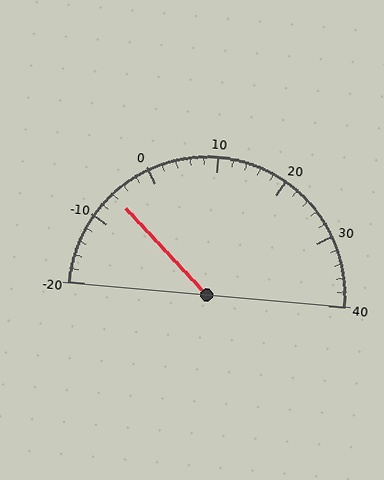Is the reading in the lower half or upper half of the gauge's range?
The reading is in the lower half of the range (-20 to 40).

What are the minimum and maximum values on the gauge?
The gauge ranges from -20 to 40.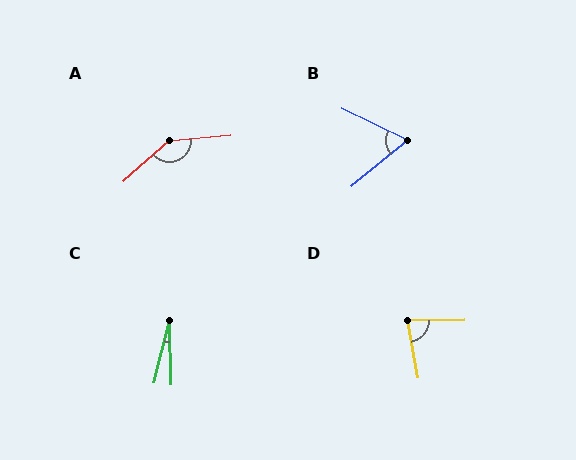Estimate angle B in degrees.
Approximately 65 degrees.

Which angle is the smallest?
C, at approximately 15 degrees.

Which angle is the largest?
A, at approximately 144 degrees.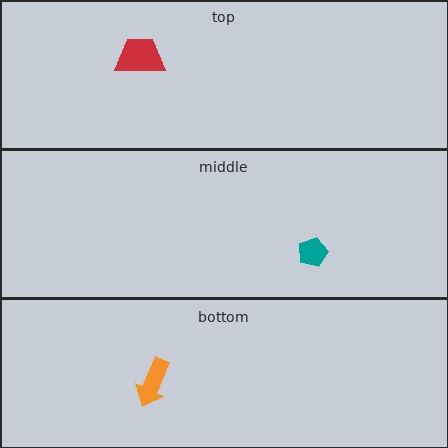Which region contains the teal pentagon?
The middle region.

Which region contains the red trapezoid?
The top region.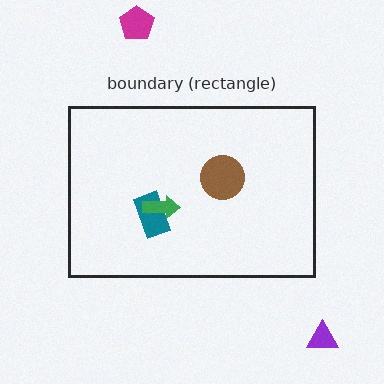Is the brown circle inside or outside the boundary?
Inside.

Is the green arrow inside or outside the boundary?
Inside.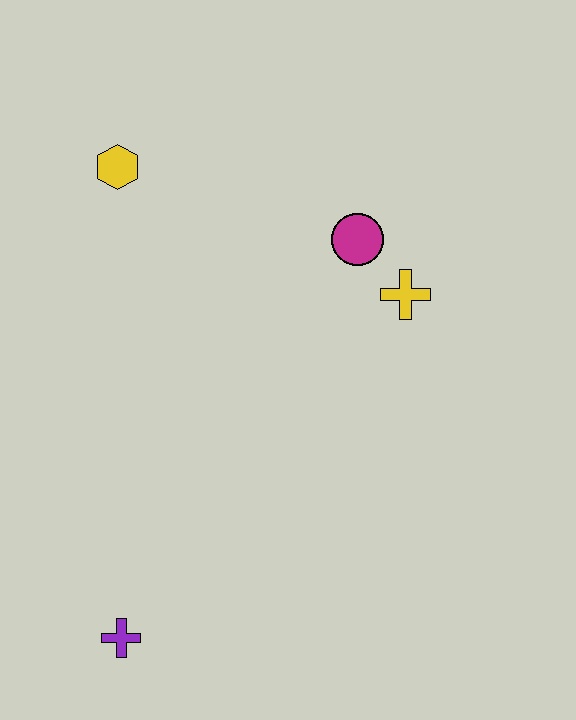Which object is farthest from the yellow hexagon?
The purple cross is farthest from the yellow hexagon.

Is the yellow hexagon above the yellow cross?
Yes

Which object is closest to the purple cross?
The yellow cross is closest to the purple cross.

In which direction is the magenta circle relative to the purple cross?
The magenta circle is above the purple cross.